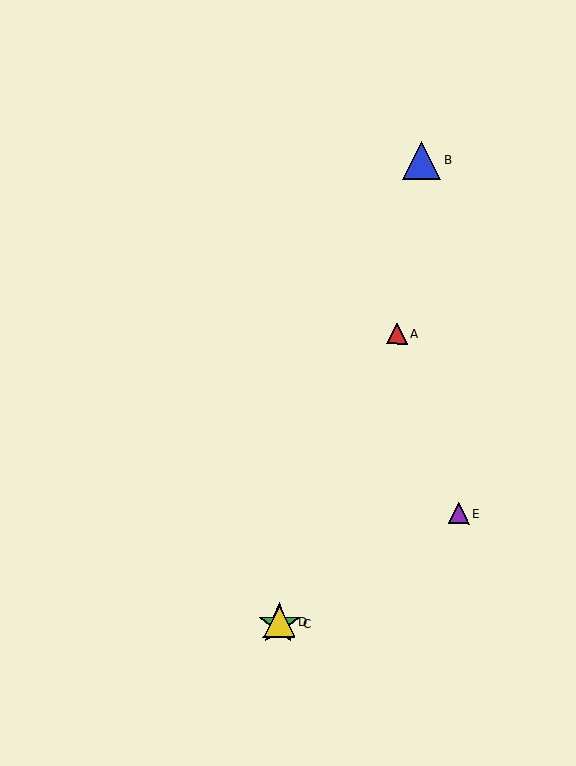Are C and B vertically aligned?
No, C is at x≈279 and B is at x≈422.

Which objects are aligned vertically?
Objects C, D are aligned vertically.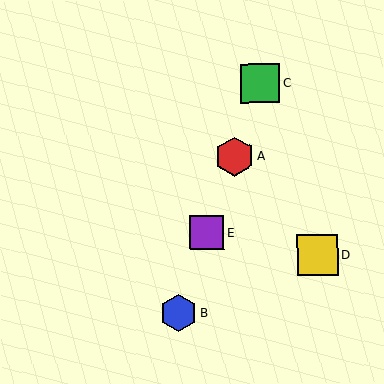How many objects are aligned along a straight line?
4 objects (A, B, C, E) are aligned along a straight line.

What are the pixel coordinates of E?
Object E is at (207, 233).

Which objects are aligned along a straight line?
Objects A, B, C, E are aligned along a straight line.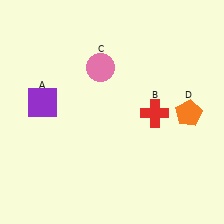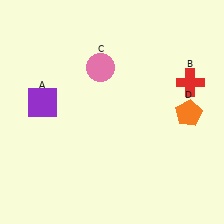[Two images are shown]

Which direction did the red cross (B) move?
The red cross (B) moved right.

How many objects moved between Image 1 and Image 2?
1 object moved between the two images.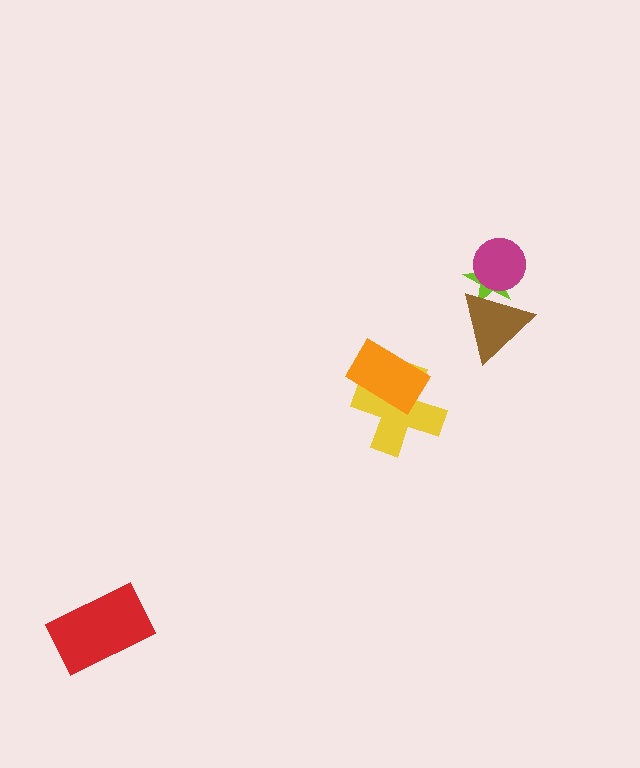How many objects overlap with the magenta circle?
2 objects overlap with the magenta circle.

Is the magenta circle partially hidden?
Yes, it is partially covered by another shape.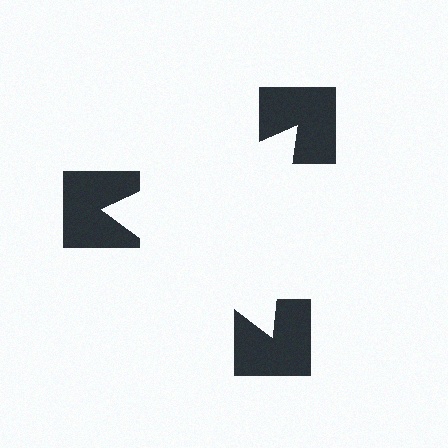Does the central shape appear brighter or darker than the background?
It typically appears slightly brighter than the background, even though no actual brightness change is drawn.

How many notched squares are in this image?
There are 3 — one at each vertex of the illusory triangle.